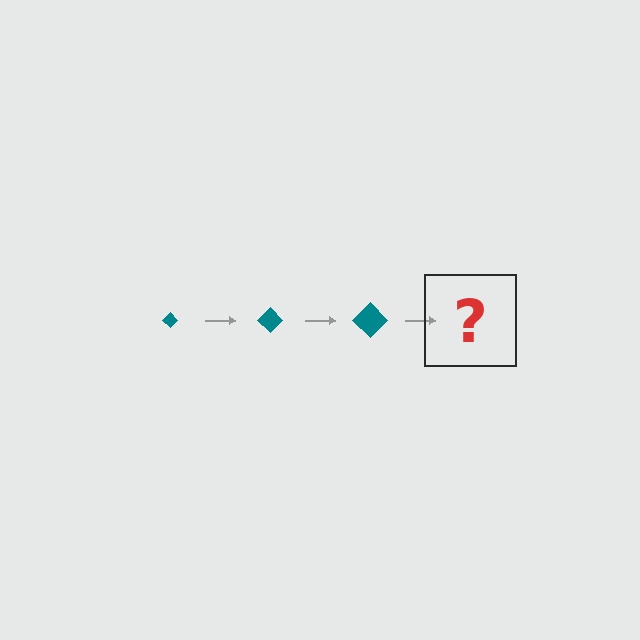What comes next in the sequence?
The next element should be a teal diamond, larger than the previous one.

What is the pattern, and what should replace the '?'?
The pattern is that the diamond gets progressively larger each step. The '?' should be a teal diamond, larger than the previous one.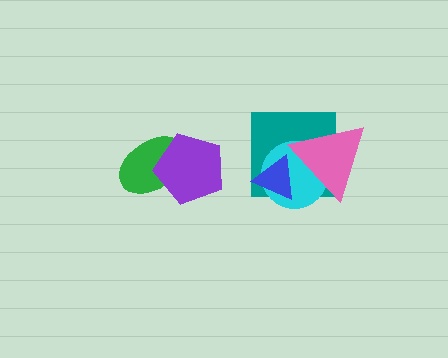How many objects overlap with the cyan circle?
3 objects overlap with the cyan circle.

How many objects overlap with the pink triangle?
3 objects overlap with the pink triangle.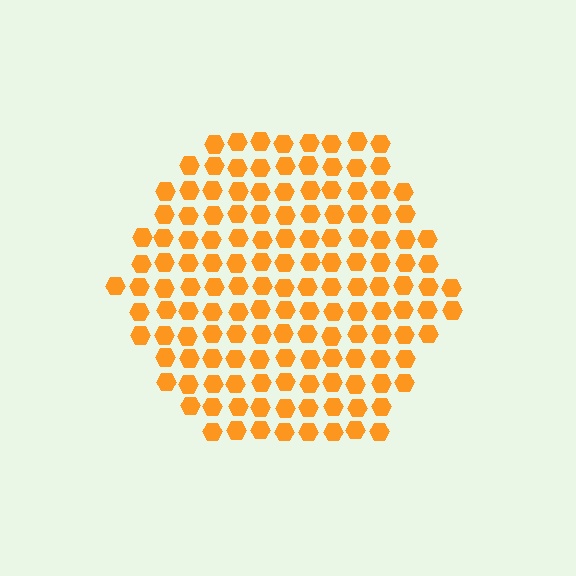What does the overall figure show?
The overall figure shows a hexagon.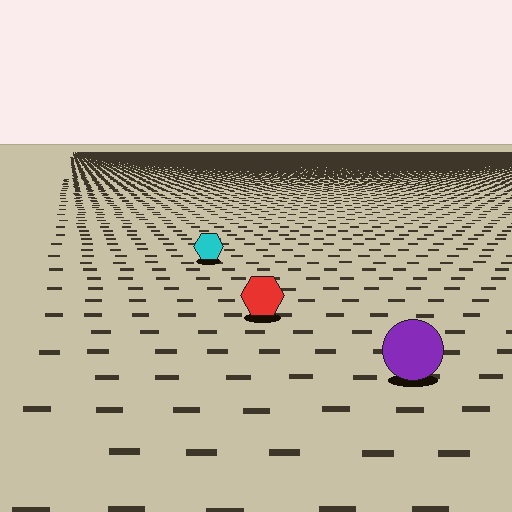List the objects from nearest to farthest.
From nearest to farthest: the purple circle, the red hexagon, the cyan hexagon.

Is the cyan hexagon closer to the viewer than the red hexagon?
No. The red hexagon is closer — you can tell from the texture gradient: the ground texture is coarser near it.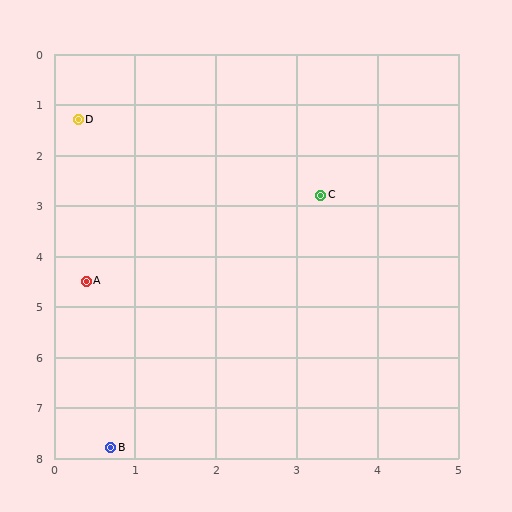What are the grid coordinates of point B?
Point B is at approximately (0.7, 7.8).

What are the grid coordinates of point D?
Point D is at approximately (0.3, 1.3).